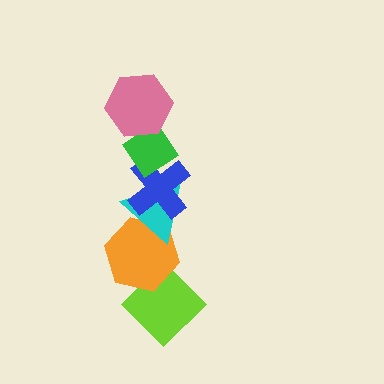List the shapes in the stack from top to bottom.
From top to bottom: the pink hexagon, the green diamond, the blue cross, the cyan triangle, the orange hexagon, the lime diamond.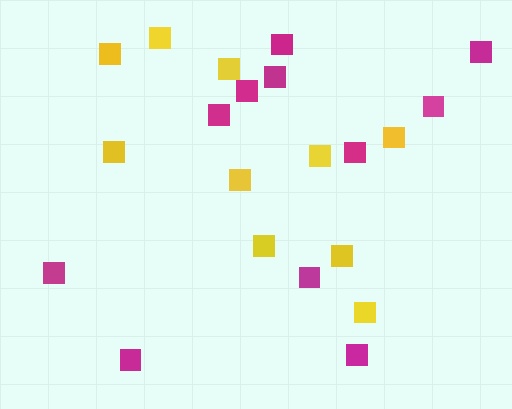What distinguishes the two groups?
There are 2 groups: one group of yellow squares (10) and one group of magenta squares (11).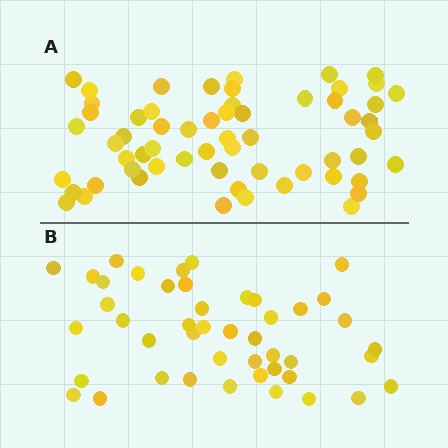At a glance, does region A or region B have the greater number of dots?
Region A (the top region) has more dots.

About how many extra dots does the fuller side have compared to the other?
Region A has approximately 15 more dots than region B.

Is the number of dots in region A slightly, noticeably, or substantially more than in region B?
Region A has noticeably more, but not dramatically so. The ratio is roughly 1.3 to 1.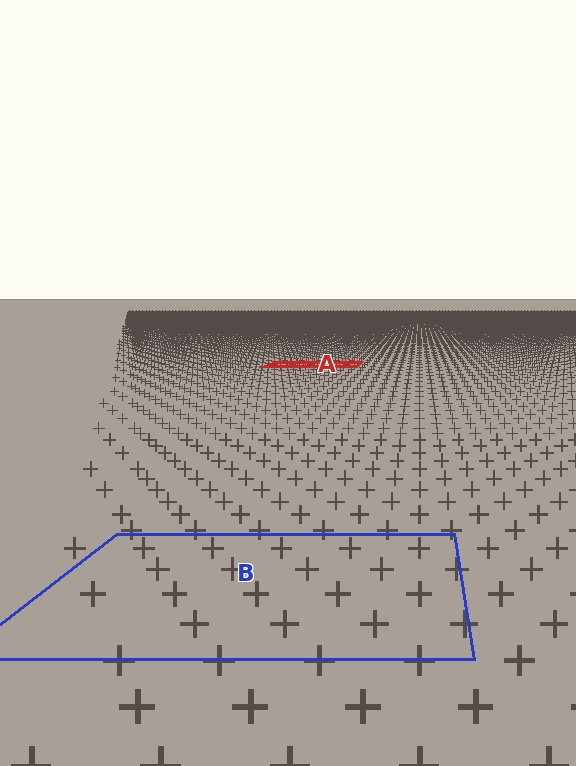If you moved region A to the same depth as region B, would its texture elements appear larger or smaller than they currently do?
They would appear larger. At a closer depth, the same texture elements are projected at a bigger on-screen size.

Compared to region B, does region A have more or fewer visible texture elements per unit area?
Region A has more texture elements per unit area — they are packed more densely because it is farther away.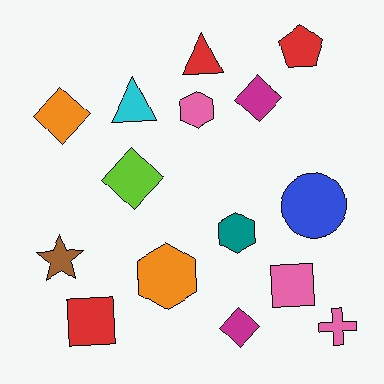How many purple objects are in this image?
There are no purple objects.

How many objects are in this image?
There are 15 objects.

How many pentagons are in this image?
There is 1 pentagon.